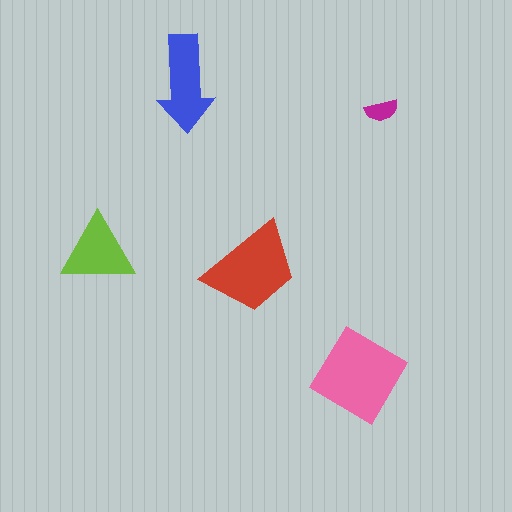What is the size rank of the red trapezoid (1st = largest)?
2nd.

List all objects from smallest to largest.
The magenta semicircle, the lime triangle, the blue arrow, the red trapezoid, the pink diamond.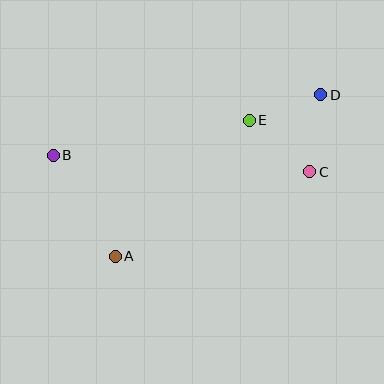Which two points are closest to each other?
Points D and E are closest to each other.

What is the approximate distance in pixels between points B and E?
The distance between B and E is approximately 199 pixels.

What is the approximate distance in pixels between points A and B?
The distance between A and B is approximately 119 pixels.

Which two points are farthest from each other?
Points B and D are farthest from each other.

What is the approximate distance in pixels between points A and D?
The distance between A and D is approximately 262 pixels.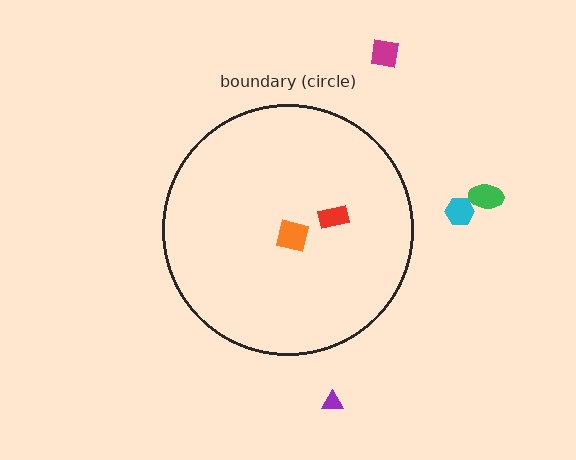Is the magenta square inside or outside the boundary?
Outside.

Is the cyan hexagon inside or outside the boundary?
Outside.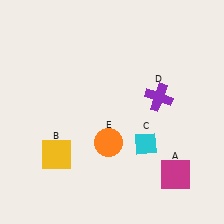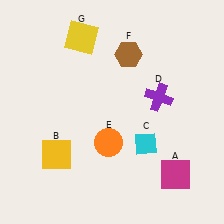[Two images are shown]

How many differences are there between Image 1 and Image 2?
There are 2 differences between the two images.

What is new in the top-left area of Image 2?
A yellow square (G) was added in the top-left area of Image 2.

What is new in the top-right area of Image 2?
A brown hexagon (F) was added in the top-right area of Image 2.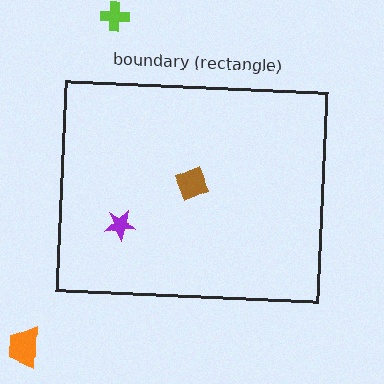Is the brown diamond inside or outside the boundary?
Inside.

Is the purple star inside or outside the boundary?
Inside.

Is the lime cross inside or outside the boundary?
Outside.